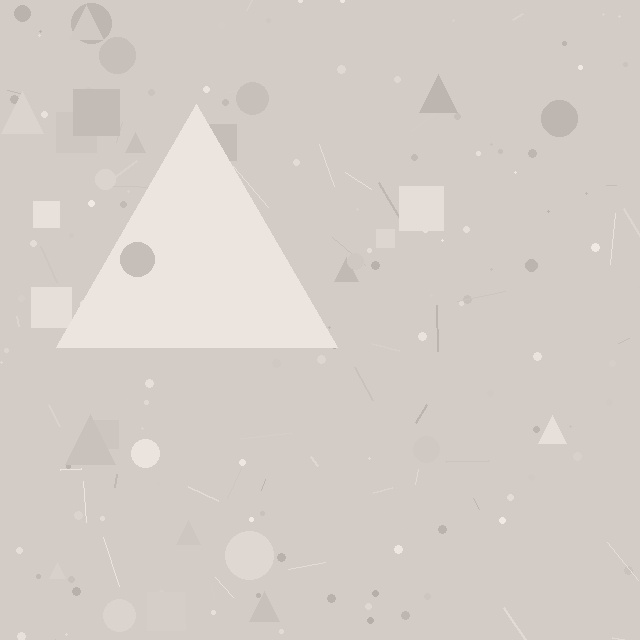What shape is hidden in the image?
A triangle is hidden in the image.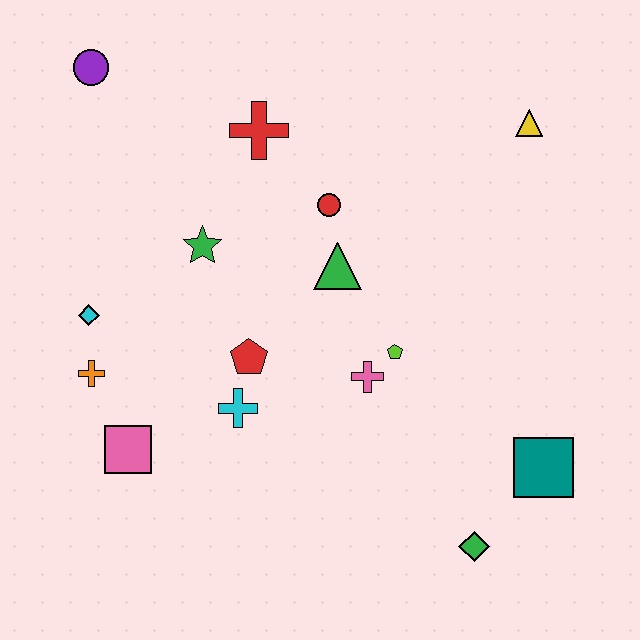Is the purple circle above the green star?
Yes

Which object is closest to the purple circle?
The red cross is closest to the purple circle.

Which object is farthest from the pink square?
The yellow triangle is farthest from the pink square.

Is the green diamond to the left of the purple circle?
No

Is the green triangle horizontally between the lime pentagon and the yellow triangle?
No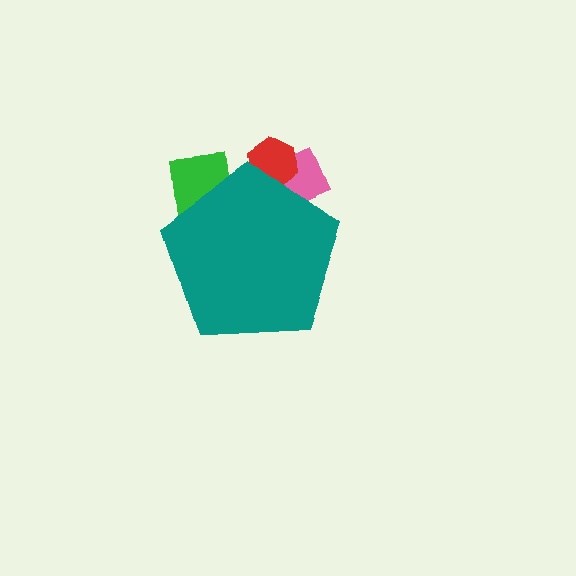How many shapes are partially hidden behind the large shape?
3 shapes are partially hidden.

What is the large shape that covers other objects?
A teal pentagon.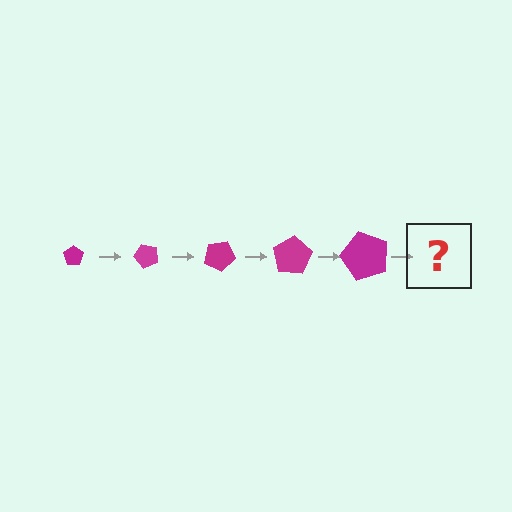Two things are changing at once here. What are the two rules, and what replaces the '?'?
The two rules are that the pentagon grows larger each step and it rotates 50 degrees each step. The '?' should be a pentagon, larger than the previous one and rotated 250 degrees from the start.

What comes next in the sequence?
The next element should be a pentagon, larger than the previous one and rotated 250 degrees from the start.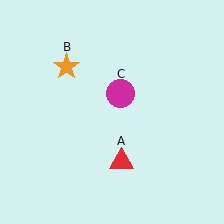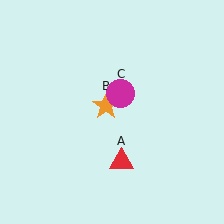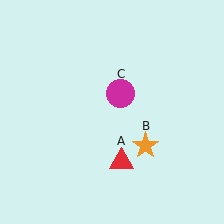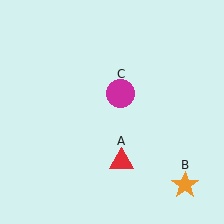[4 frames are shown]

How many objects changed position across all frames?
1 object changed position: orange star (object B).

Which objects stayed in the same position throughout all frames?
Red triangle (object A) and magenta circle (object C) remained stationary.